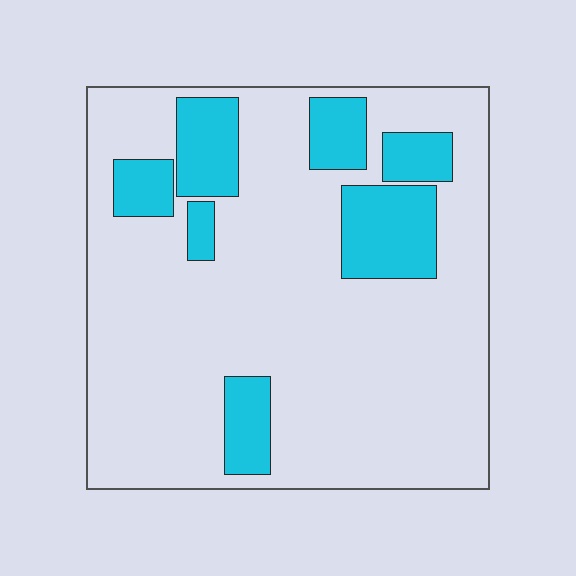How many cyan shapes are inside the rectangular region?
7.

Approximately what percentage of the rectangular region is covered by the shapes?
Approximately 20%.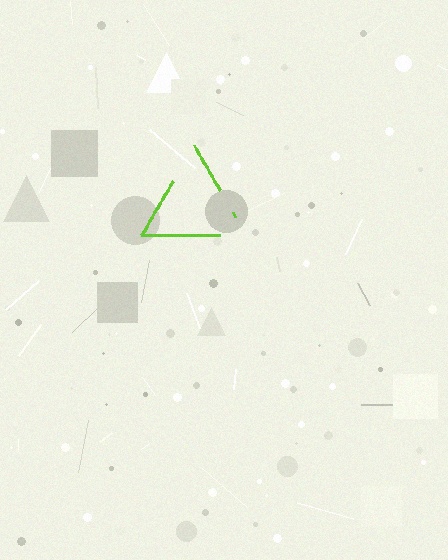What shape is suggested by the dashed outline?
The dashed outline suggests a triangle.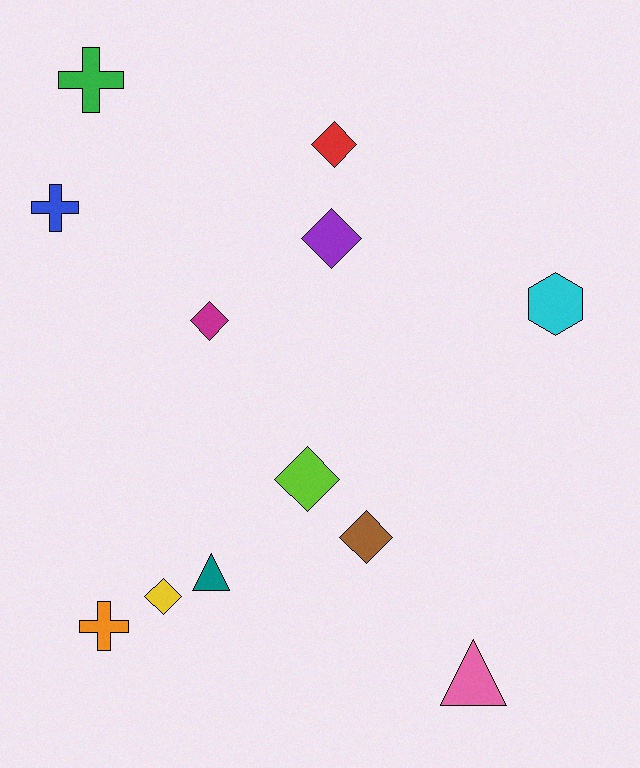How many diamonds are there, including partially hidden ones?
There are 6 diamonds.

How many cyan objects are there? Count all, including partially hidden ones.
There is 1 cyan object.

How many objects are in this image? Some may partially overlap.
There are 12 objects.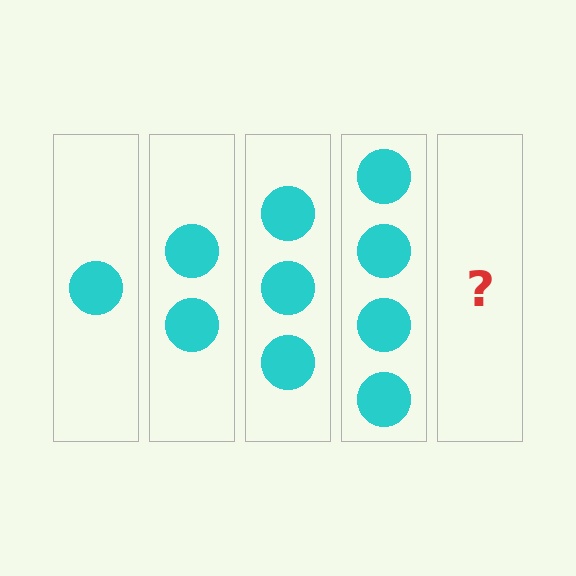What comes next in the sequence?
The next element should be 5 circles.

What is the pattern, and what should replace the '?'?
The pattern is that each step adds one more circle. The '?' should be 5 circles.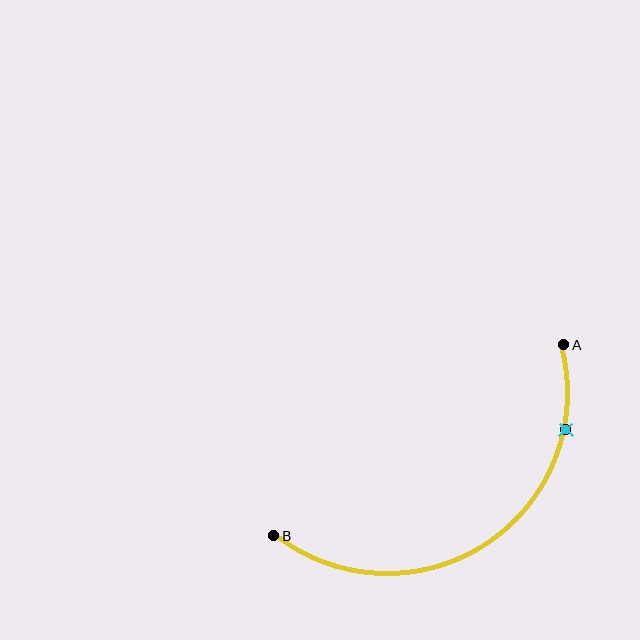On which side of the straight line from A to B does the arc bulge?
The arc bulges below the straight line connecting A and B.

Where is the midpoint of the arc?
The arc midpoint is the point on the curve farthest from the straight line joining A and B. It sits below that line.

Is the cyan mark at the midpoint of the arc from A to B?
No. The cyan mark lies on the arc but is closer to endpoint A. The arc midpoint would be at the point on the curve equidistant along the arc from both A and B.